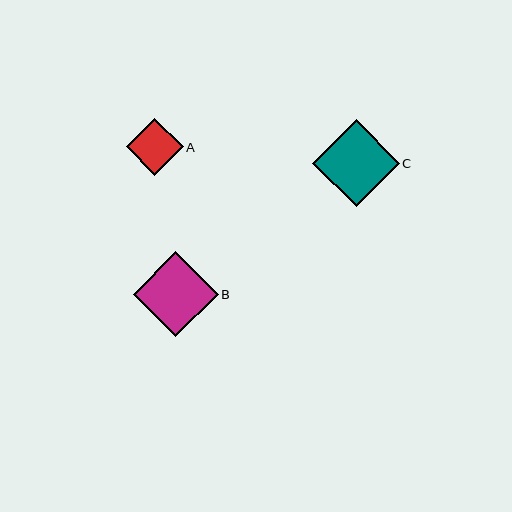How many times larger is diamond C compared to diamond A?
Diamond C is approximately 1.5 times the size of diamond A.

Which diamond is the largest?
Diamond C is the largest with a size of approximately 86 pixels.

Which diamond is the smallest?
Diamond A is the smallest with a size of approximately 56 pixels.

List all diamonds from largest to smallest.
From largest to smallest: C, B, A.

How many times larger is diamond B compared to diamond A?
Diamond B is approximately 1.5 times the size of diamond A.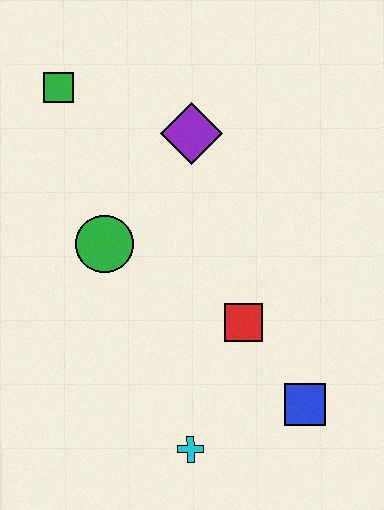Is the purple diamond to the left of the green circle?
No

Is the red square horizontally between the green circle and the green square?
No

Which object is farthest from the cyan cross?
The green square is farthest from the cyan cross.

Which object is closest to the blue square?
The red square is closest to the blue square.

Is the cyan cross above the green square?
No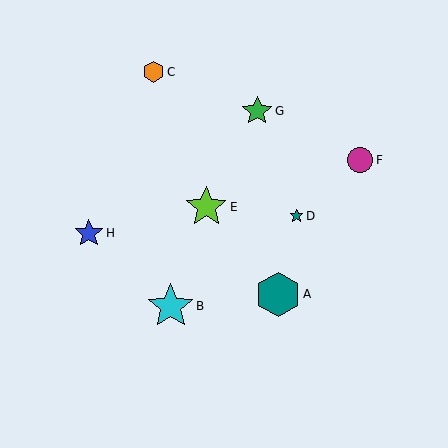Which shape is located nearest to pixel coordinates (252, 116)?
The green star (labeled G) at (257, 111) is nearest to that location.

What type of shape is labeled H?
Shape H is a blue star.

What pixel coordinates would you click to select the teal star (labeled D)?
Click at (296, 216) to select the teal star D.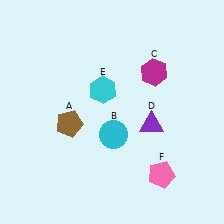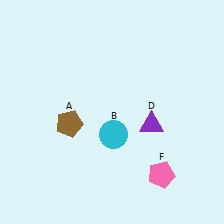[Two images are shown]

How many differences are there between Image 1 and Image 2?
There are 2 differences between the two images.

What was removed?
The magenta hexagon (C), the cyan hexagon (E) were removed in Image 2.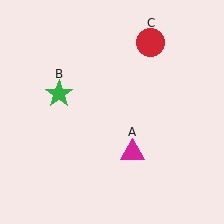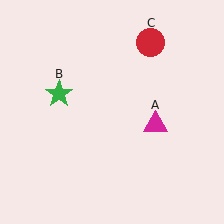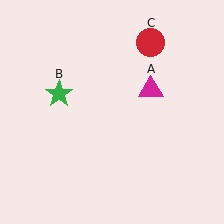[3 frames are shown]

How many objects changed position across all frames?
1 object changed position: magenta triangle (object A).